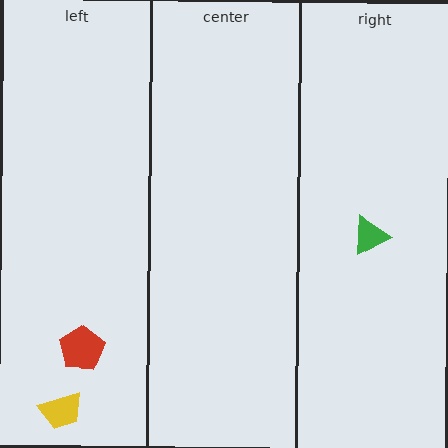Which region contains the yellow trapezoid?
The left region.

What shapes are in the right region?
The green triangle.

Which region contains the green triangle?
The right region.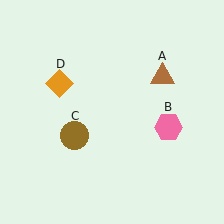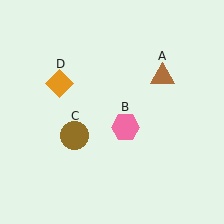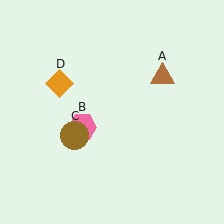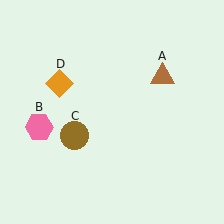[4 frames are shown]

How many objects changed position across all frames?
1 object changed position: pink hexagon (object B).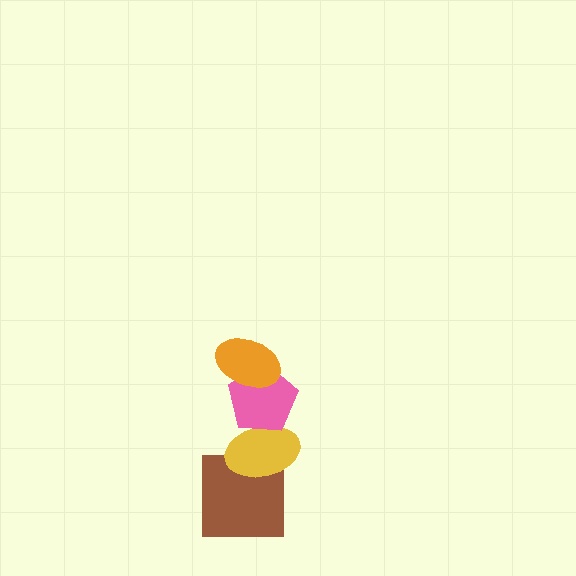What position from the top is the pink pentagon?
The pink pentagon is 2nd from the top.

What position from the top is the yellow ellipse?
The yellow ellipse is 3rd from the top.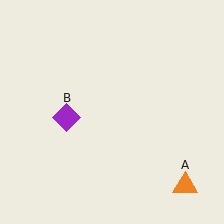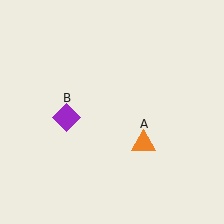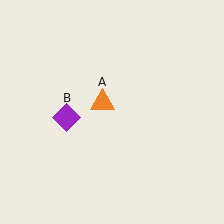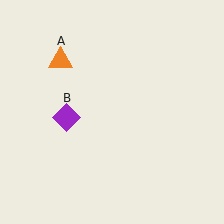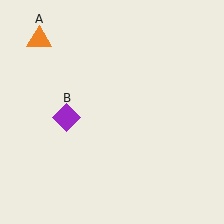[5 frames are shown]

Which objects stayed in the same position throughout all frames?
Purple diamond (object B) remained stationary.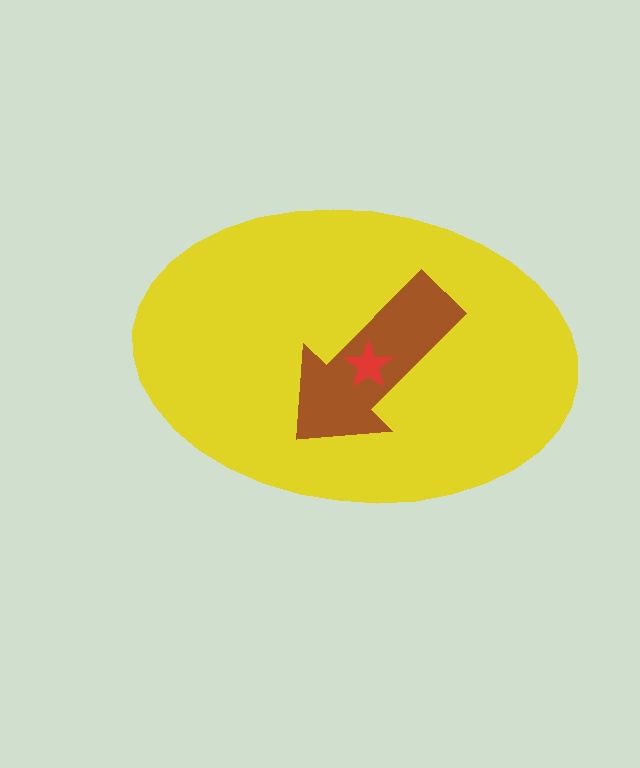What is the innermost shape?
The red star.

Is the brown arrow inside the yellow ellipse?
Yes.